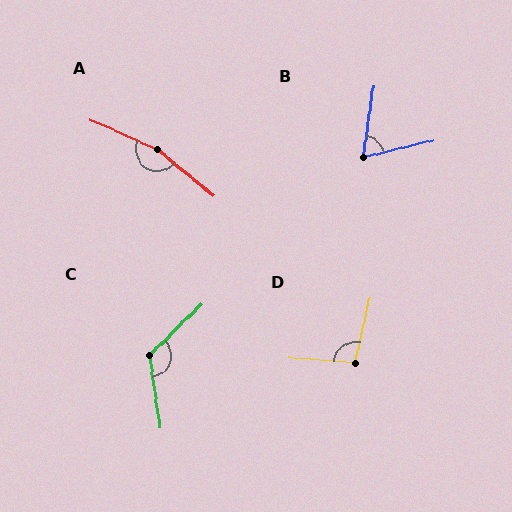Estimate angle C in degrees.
Approximately 126 degrees.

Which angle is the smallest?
B, at approximately 69 degrees.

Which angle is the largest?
A, at approximately 165 degrees.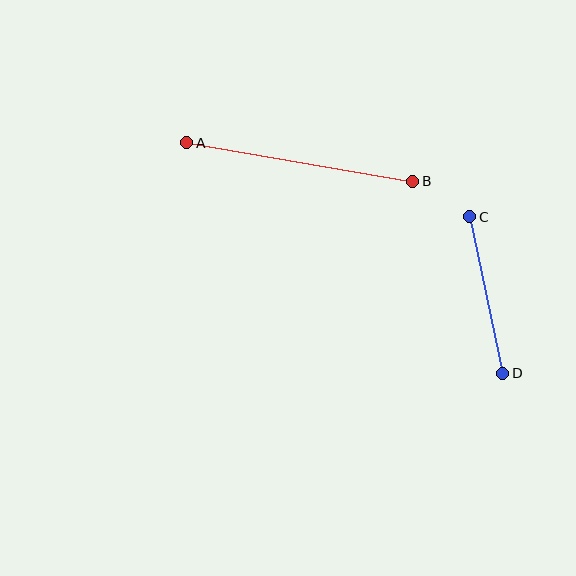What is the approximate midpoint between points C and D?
The midpoint is at approximately (486, 295) pixels.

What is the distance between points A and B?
The distance is approximately 229 pixels.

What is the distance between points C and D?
The distance is approximately 160 pixels.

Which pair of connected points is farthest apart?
Points A and B are farthest apart.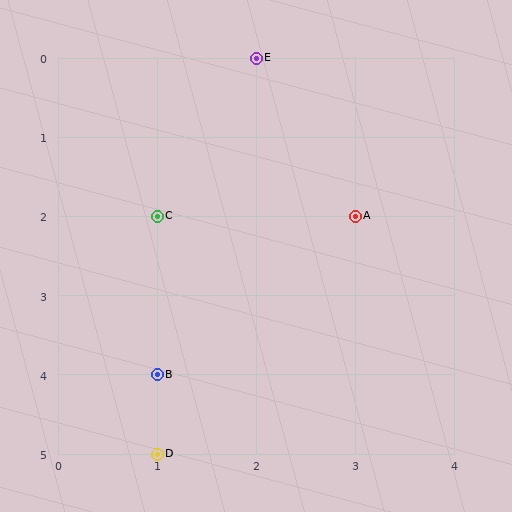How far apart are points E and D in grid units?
Points E and D are 1 column and 5 rows apart (about 5.1 grid units diagonally).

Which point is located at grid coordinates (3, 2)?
Point A is at (3, 2).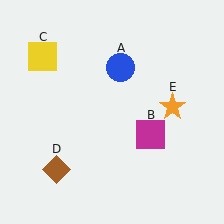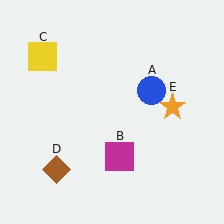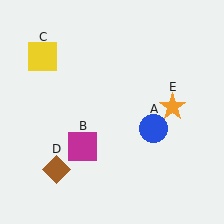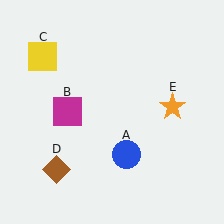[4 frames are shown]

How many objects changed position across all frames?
2 objects changed position: blue circle (object A), magenta square (object B).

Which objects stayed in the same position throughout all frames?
Yellow square (object C) and brown diamond (object D) and orange star (object E) remained stationary.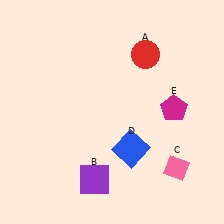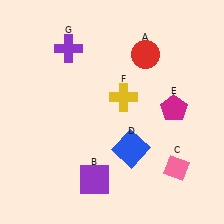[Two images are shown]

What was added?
A yellow cross (F), a purple cross (G) were added in Image 2.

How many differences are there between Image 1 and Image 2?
There are 2 differences between the two images.